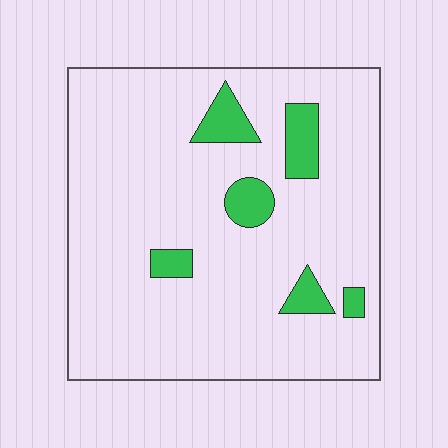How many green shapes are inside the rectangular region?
6.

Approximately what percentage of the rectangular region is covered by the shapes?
Approximately 10%.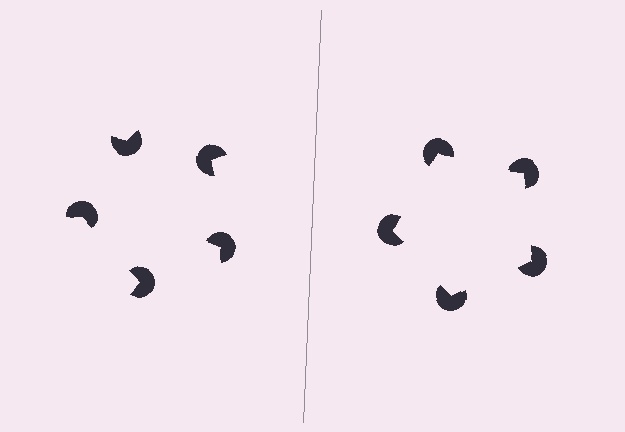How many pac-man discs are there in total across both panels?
10 — 5 on each side.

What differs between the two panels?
The pac-man discs are positioned identically on both sides; only the wedge orientations differ. On the right they align to a pentagon; on the left they are misaligned.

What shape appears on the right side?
An illusory pentagon.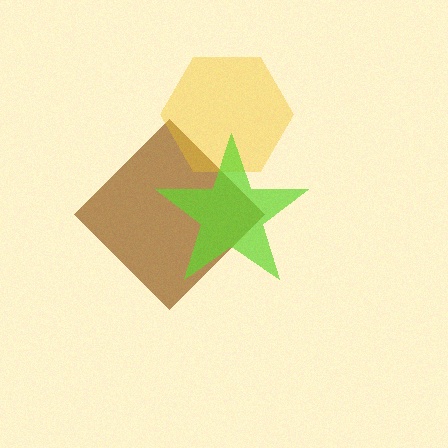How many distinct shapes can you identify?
There are 3 distinct shapes: a brown diamond, a yellow hexagon, a lime star.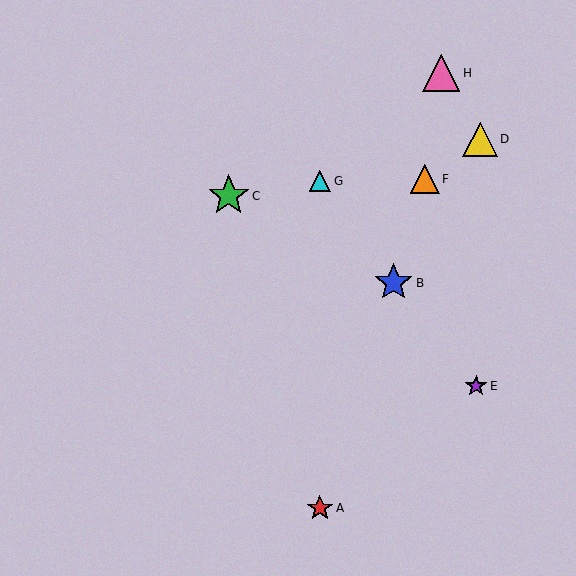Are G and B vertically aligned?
No, G is at x≈320 and B is at x≈394.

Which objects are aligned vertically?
Objects A, G are aligned vertically.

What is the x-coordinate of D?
Object D is at x≈480.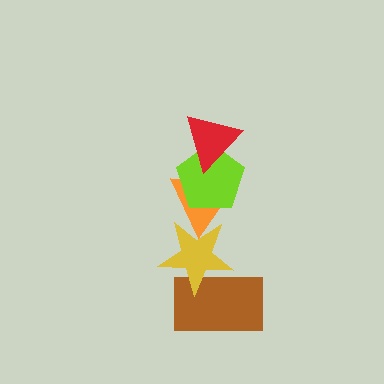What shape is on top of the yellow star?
The orange triangle is on top of the yellow star.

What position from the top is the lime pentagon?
The lime pentagon is 2nd from the top.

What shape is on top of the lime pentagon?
The red triangle is on top of the lime pentagon.